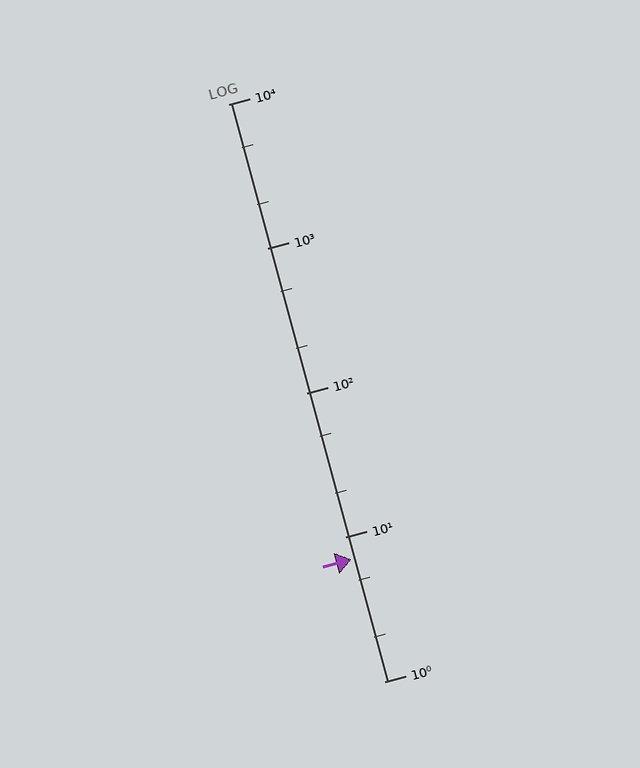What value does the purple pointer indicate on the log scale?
The pointer indicates approximately 7.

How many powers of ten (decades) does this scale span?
The scale spans 4 decades, from 1 to 10000.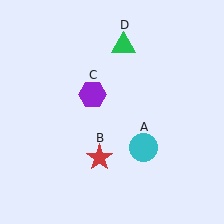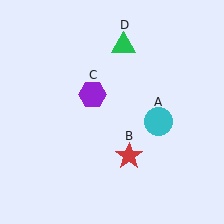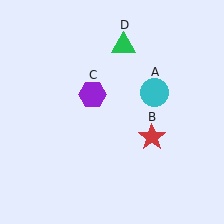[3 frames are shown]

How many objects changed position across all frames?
2 objects changed position: cyan circle (object A), red star (object B).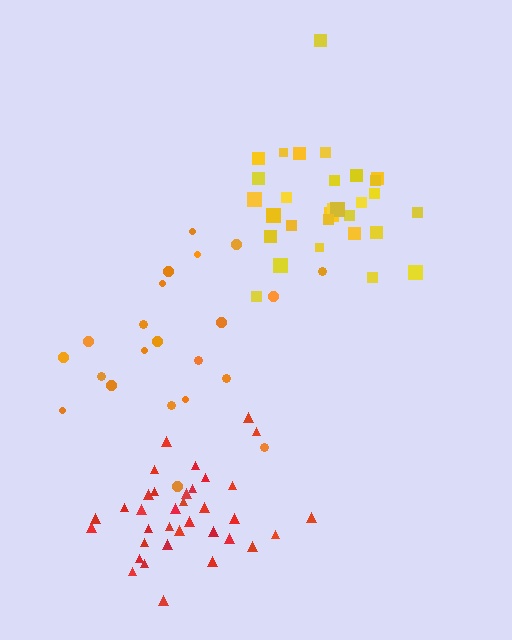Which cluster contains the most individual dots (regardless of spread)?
Red (35).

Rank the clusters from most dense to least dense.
red, yellow, orange.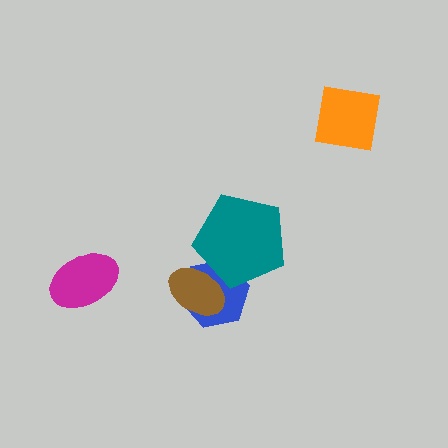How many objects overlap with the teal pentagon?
2 objects overlap with the teal pentagon.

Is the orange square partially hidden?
No, no other shape covers it.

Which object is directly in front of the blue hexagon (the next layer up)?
The teal pentagon is directly in front of the blue hexagon.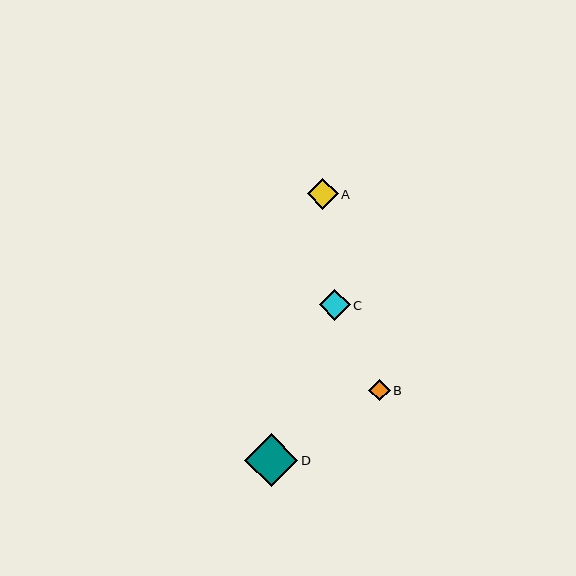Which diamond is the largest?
Diamond D is the largest with a size of approximately 53 pixels.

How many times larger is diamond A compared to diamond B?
Diamond A is approximately 1.4 times the size of diamond B.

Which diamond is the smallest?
Diamond B is the smallest with a size of approximately 21 pixels.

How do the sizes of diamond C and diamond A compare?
Diamond C and diamond A are approximately the same size.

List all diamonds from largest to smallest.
From largest to smallest: D, C, A, B.